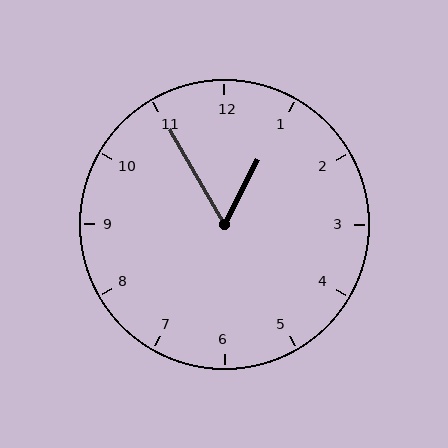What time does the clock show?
12:55.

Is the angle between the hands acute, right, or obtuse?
It is acute.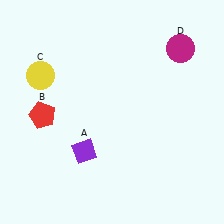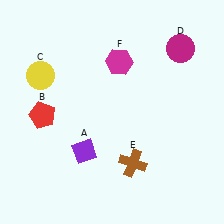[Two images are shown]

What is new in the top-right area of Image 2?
A magenta hexagon (F) was added in the top-right area of Image 2.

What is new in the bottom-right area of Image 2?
A brown cross (E) was added in the bottom-right area of Image 2.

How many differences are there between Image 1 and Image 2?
There are 2 differences between the two images.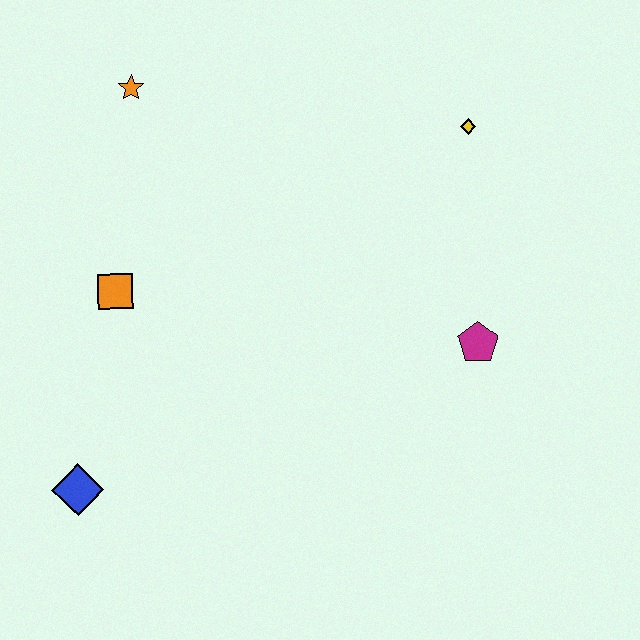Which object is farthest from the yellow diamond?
The blue diamond is farthest from the yellow diamond.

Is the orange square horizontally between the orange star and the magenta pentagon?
No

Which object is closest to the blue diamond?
The orange square is closest to the blue diamond.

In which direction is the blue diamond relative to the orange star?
The blue diamond is below the orange star.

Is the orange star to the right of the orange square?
Yes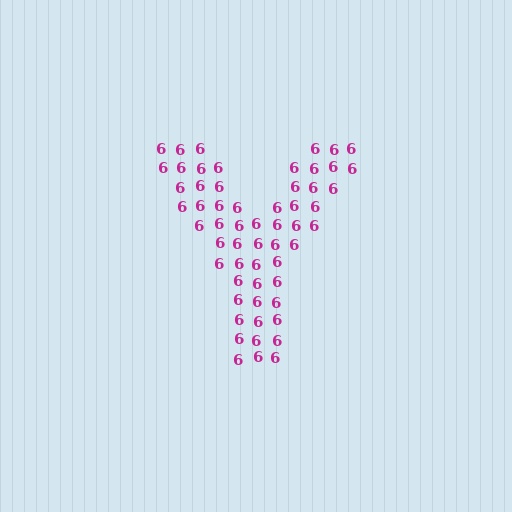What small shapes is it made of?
It is made of small digit 6's.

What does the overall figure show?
The overall figure shows the letter Y.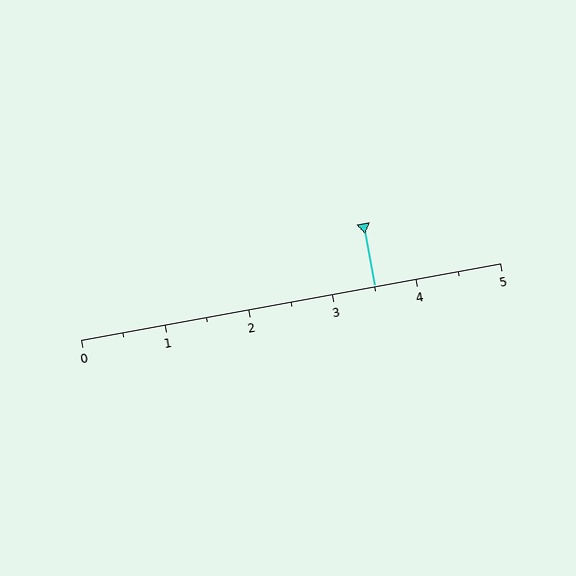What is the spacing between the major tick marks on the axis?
The major ticks are spaced 1 apart.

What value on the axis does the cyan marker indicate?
The marker indicates approximately 3.5.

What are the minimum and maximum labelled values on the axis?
The axis runs from 0 to 5.